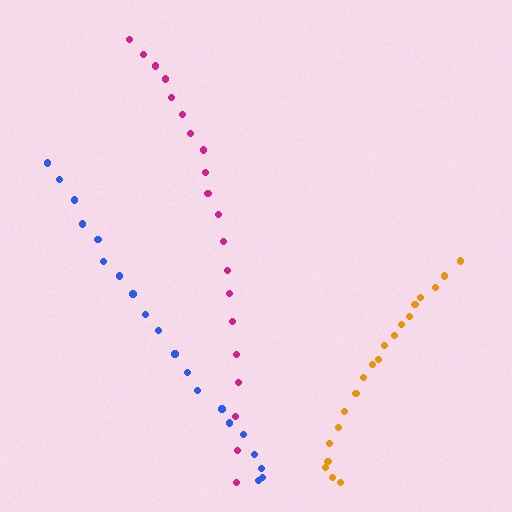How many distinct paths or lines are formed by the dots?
There are 3 distinct paths.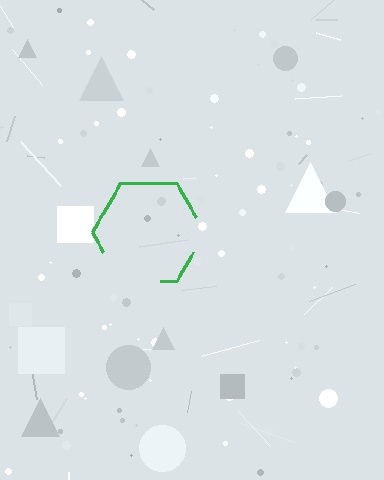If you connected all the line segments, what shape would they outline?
They would outline a hexagon.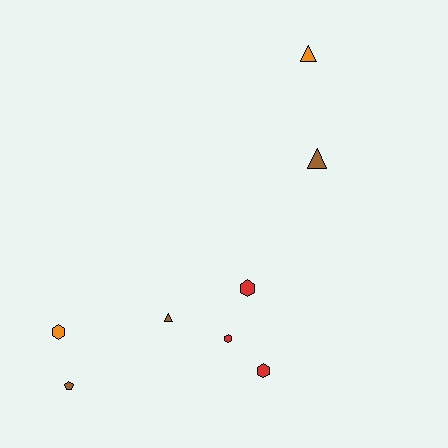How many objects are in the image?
There are 8 objects.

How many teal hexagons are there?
There are no teal hexagons.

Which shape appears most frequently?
Hexagon, with 4 objects.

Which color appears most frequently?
Red, with 3 objects.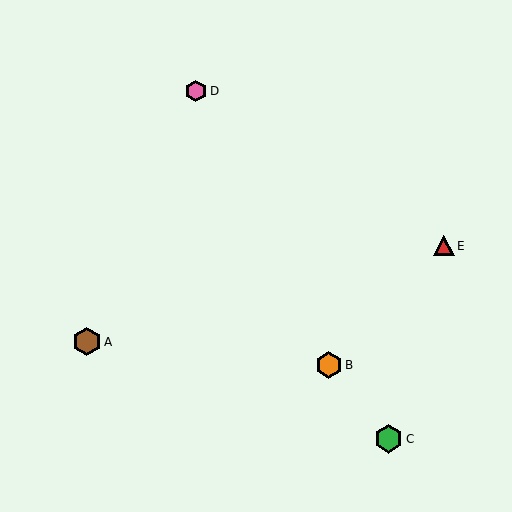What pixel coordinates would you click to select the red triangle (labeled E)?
Click at (444, 246) to select the red triangle E.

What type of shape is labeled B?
Shape B is an orange hexagon.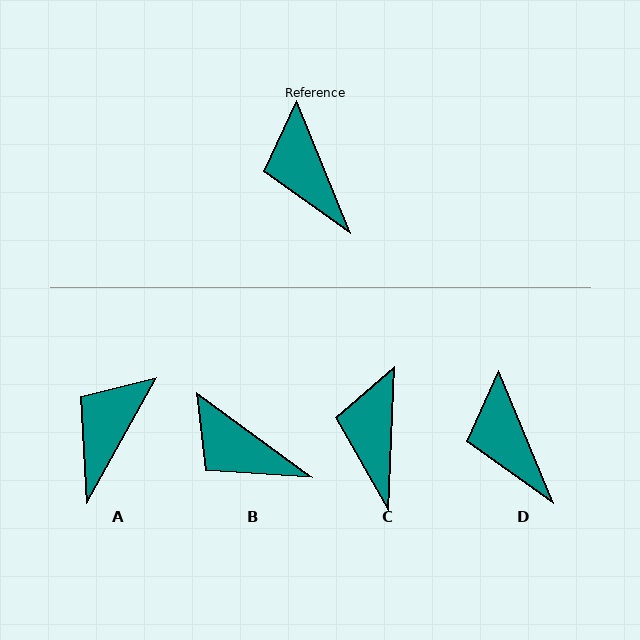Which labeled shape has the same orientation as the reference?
D.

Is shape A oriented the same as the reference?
No, it is off by about 51 degrees.